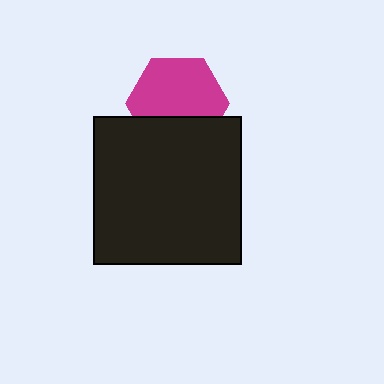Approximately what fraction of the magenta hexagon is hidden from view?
Roughly 34% of the magenta hexagon is hidden behind the black rectangle.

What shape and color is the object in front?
The object in front is a black rectangle.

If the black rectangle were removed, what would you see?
You would see the complete magenta hexagon.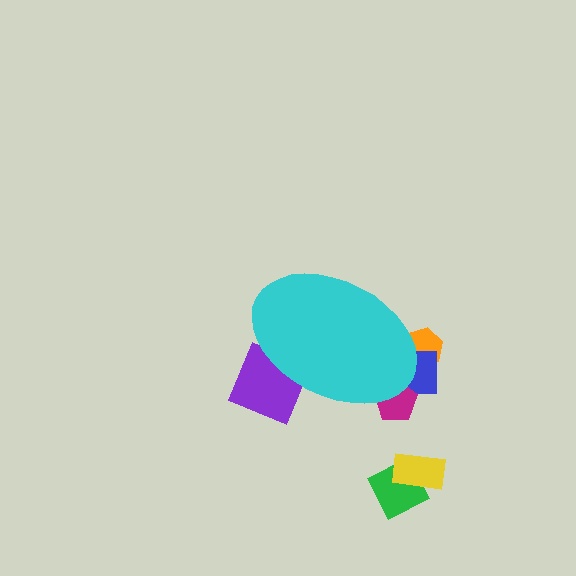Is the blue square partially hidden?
Yes, the blue square is partially hidden behind the cyan ellipse.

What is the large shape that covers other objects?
A cyan ellipse.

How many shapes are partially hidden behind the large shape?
4 shapes are partially hidden.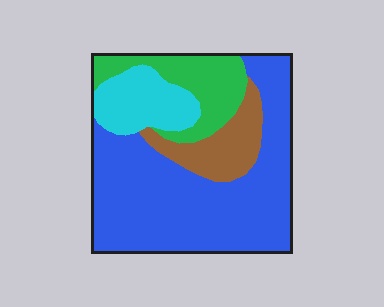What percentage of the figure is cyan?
Cyan takes up less than a sixth of the figure.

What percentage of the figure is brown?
Brown covers 12% of the figure.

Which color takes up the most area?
Blue, at roughly 60%.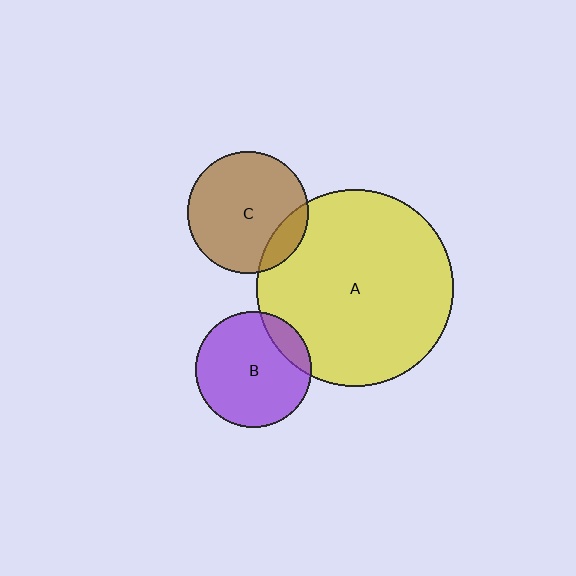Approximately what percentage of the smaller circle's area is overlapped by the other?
Approximately 15%.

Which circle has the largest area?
Circle A (yellow).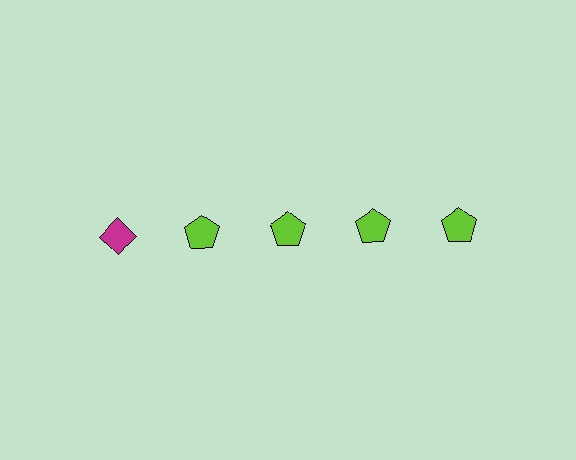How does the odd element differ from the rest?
It differs in both color (magenta instead of lime) and shape (diamond instead of pentagon).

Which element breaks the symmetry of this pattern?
The magenta diamond in the top row, leftmost column breaks the symmetry. All other shapes are lime pentagons.